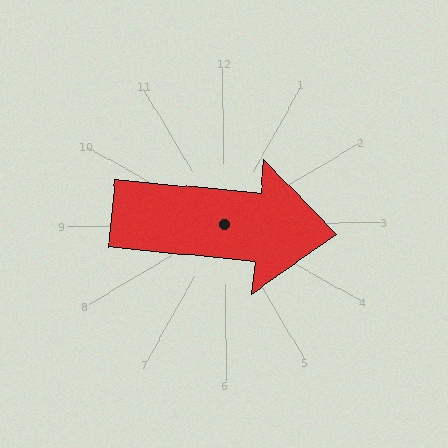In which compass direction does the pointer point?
East.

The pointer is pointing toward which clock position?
Roughly 3 o'clock.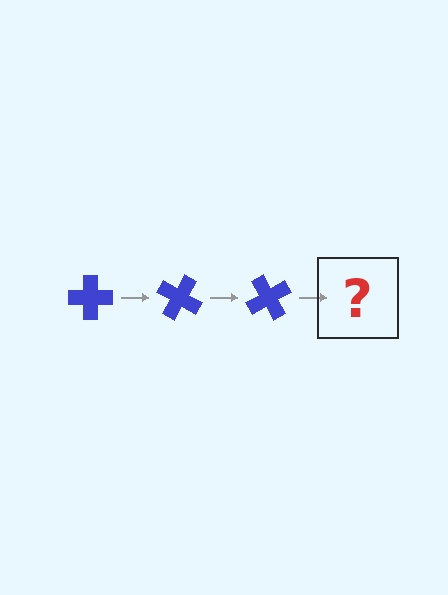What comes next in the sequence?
The next element should be a blue cross rotated 90 degrees.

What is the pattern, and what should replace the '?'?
The pattern is that the cross rotates 30 degrees each step. The '?' should be a blue cross rotated 90 degrees.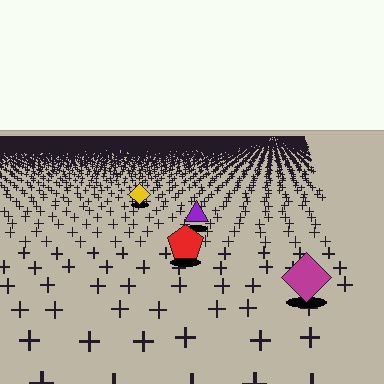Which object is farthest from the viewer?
The yellow diamond is farthest from the viewer. It appears smaller and the ground texture around it is denser.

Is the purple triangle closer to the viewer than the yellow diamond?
Yes. The purple triangle is closer — you can tell from the texture gradient: the ground texture is coarser near it.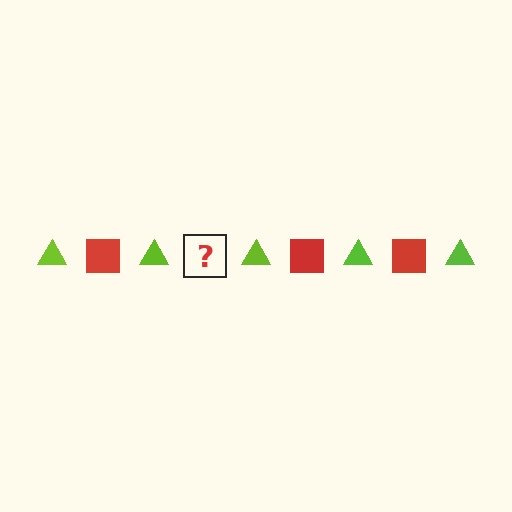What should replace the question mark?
The question mark should be replaced with a red square.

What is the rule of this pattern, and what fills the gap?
The rule is that the pattern alternates between lime triangle and red square. The gap should be filled with a red square.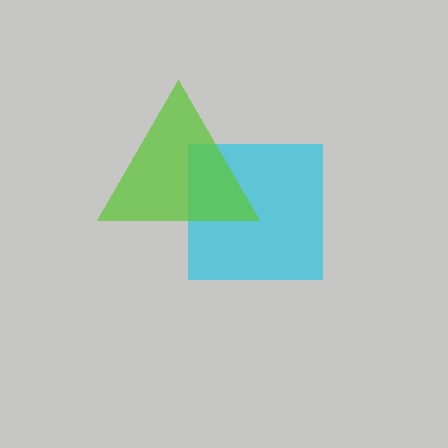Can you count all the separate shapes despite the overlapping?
Yes, there are 2 separate shapes.